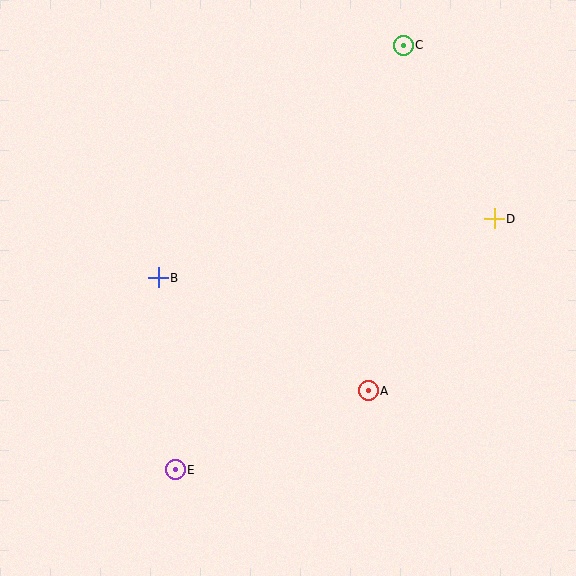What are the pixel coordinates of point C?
Point C is at (403, 45).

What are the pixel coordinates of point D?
Point D is at (494, 219).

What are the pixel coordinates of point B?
Point B is at (158, 278).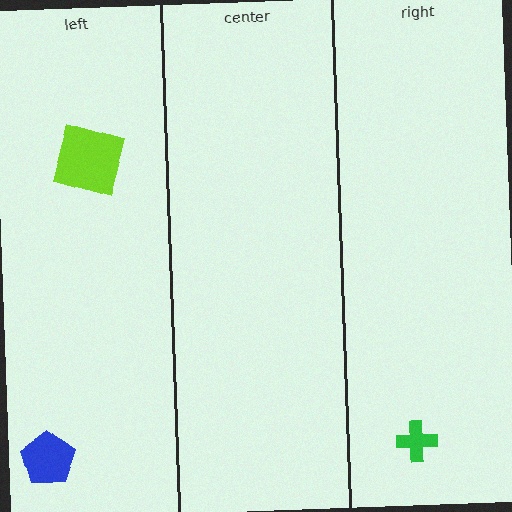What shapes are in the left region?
The lime square, the blue pentagon.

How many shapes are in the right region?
1.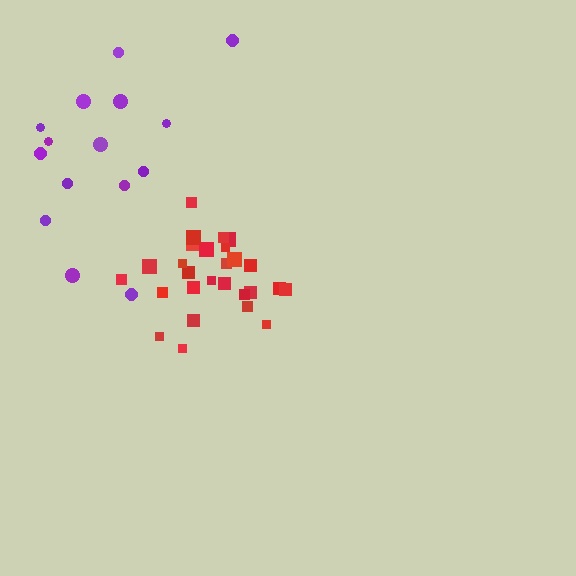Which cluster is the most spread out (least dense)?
Purple.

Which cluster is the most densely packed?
Red.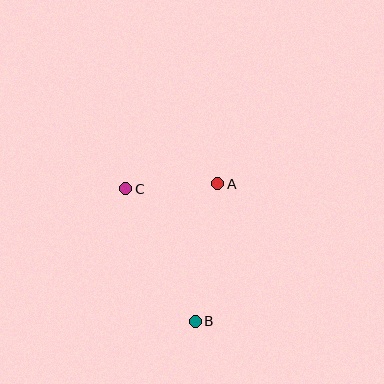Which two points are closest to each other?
Points A and C are closest to each other.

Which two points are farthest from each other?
Points B and C are farthest from each other.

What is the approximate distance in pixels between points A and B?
The distance between A and B is approximately 139 pixels.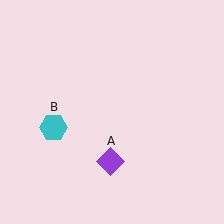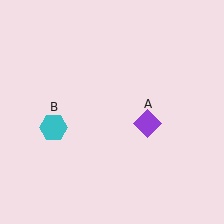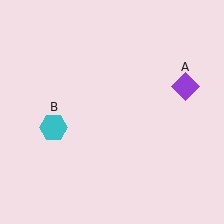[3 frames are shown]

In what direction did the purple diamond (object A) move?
The purple diamond (object A) moved up and to the right.